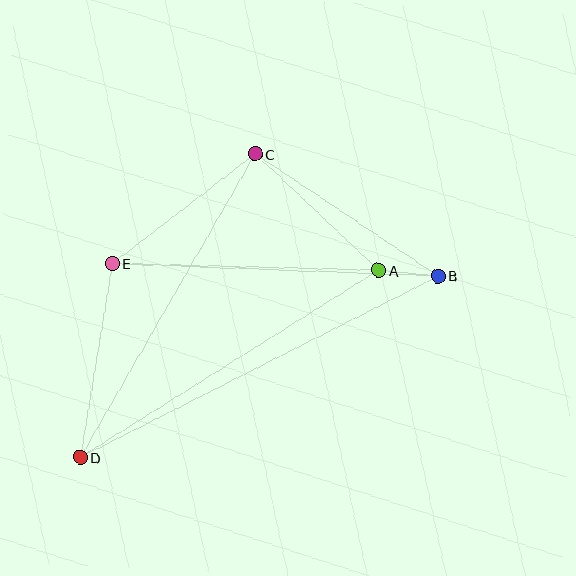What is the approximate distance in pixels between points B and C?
The distance between B and C is approximately 220 pixels.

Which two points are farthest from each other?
Points B and D are farthest from each other.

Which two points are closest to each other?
Points A and B are closest to each other.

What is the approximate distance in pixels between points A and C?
The distance between A and C is approximately 170 pixels.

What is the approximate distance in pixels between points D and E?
The distance between D and E is approximately 197 pixels.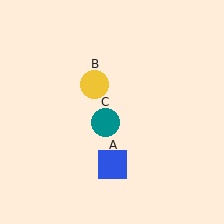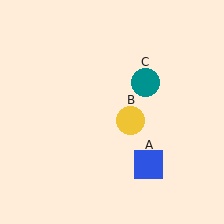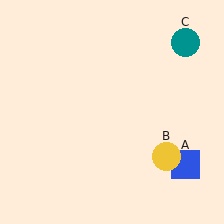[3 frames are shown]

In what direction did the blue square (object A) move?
The blue square (object A) moved right.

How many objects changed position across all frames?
3 objects changed position: blue square (object A), yellow circle (object B), teal circle (object C).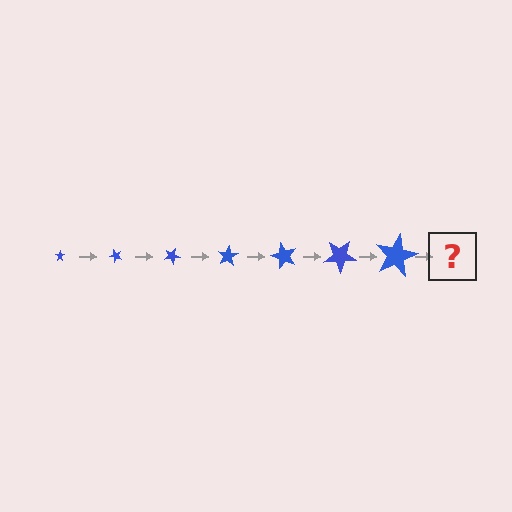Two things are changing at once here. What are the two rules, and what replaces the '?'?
The two rules are that the star grows larger each step and it rotates 50 degrees each step. The '?' should be a star, larger than the previous one and rotated 350 degrees from the start.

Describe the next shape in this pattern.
It should be a star, larger than the previous one and rotated 350 degrees from the start.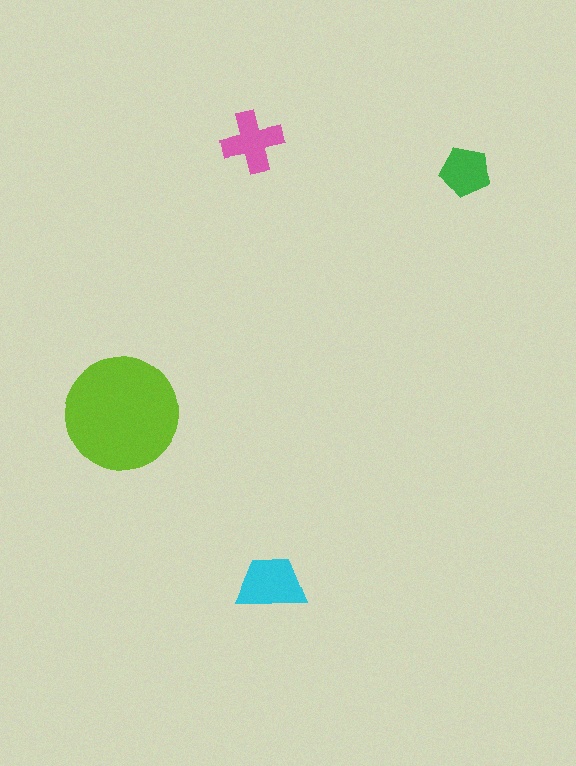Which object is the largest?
The lime circle.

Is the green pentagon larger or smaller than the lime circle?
Smaller.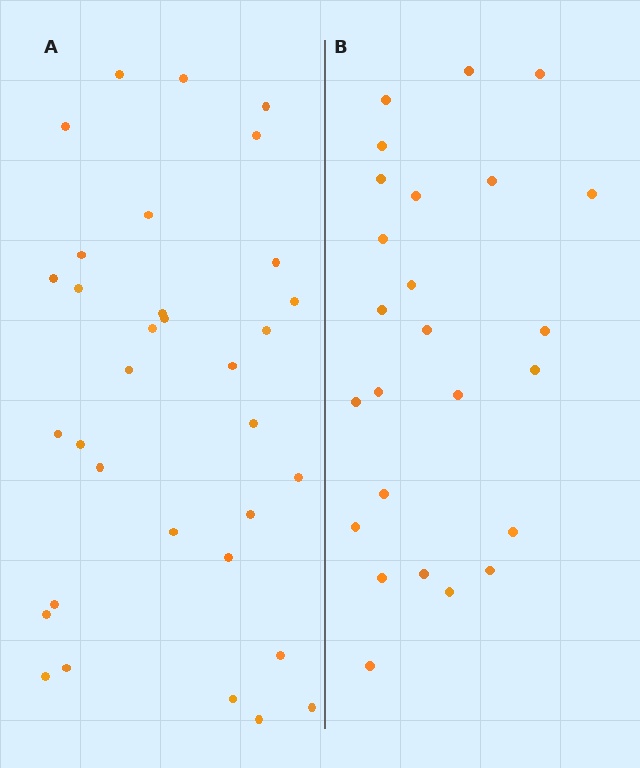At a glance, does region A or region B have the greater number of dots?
Region A (the left region) has more dots.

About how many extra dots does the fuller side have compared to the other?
Region A has roughly 8 or so more dots than region B.